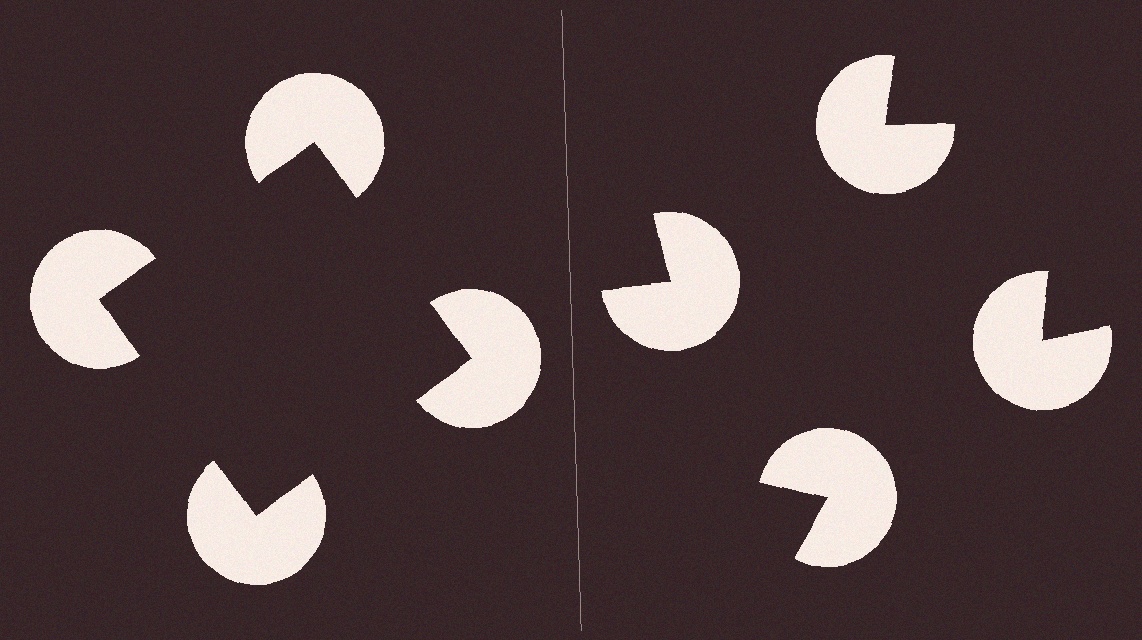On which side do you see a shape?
An illusory square appears on the left side. On the right side the wedge cuts are rotated, so no coherent shape forms.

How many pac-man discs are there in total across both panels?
8 — 4 on each side.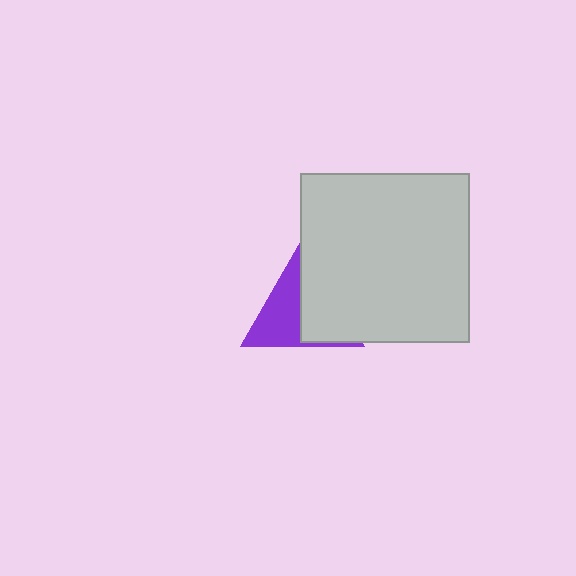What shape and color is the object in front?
The object in front is a light gray square.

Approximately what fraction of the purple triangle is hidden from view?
Roughly 51% of the purple triangle is hidden behind the light gray square.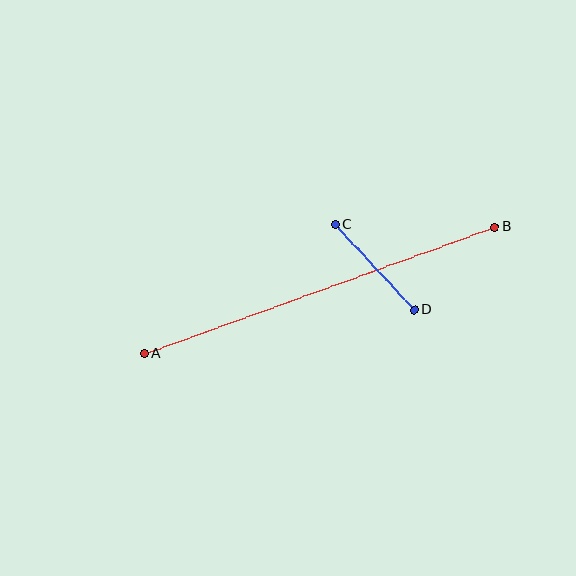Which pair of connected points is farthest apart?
Points A and B are farthest apart.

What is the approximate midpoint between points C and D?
The midpoint is at approximately (375, 267) pixels.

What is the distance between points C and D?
The distance is approximately 117 pixels.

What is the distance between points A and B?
The distance is approximately 372 pixels.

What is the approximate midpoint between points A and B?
The midpoint is at approximately (320, 290) pixels.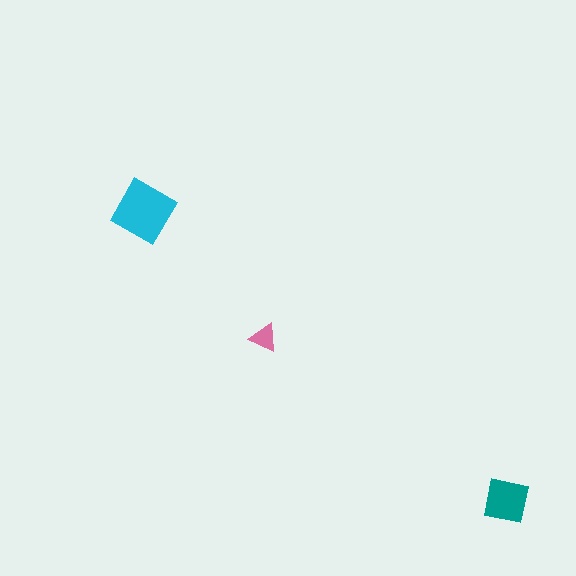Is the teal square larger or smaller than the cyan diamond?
Smaller.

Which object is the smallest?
The pink triangle.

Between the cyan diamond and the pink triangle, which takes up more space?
The cyan diamond.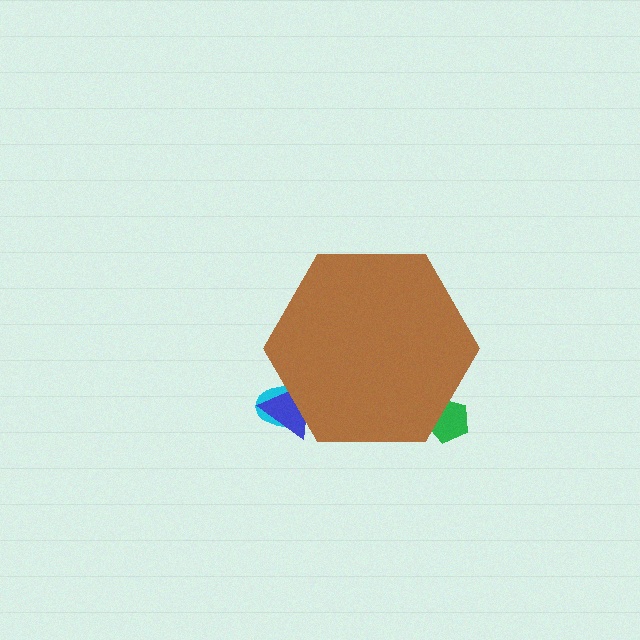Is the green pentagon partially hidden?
Yes, the green pentagon is partially hidden behind the brown hexagon.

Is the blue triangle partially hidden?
Yes, the blue triangle is partially hidden behind the brown hexagon.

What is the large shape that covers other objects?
A brown hexagon.